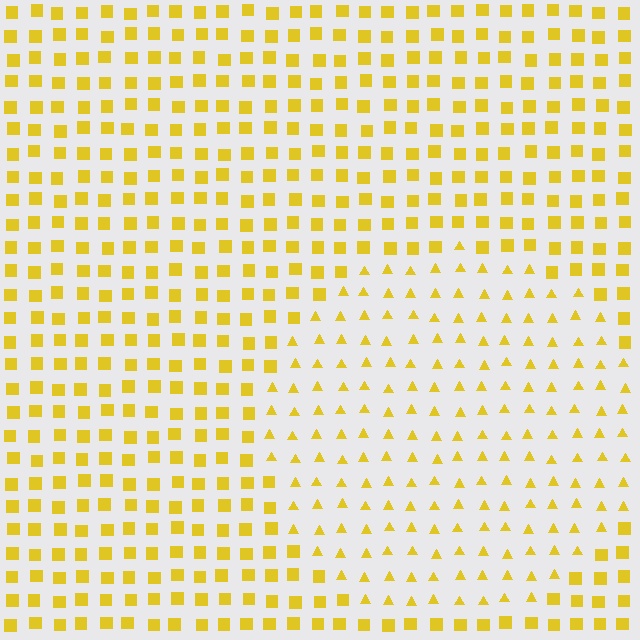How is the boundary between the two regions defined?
The boundary is defined by a change in element shape: triangles inside vs. squares outside. All elements share the same color and spacing.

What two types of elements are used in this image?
The image uses triangles inside the circle region and squares outside it.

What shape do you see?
I see a circle.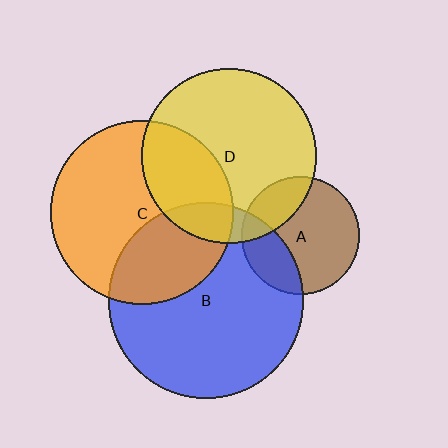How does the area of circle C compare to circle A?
Approximately 2.4 times.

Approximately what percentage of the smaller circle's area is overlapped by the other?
Approximately 25%.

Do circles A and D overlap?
Yes.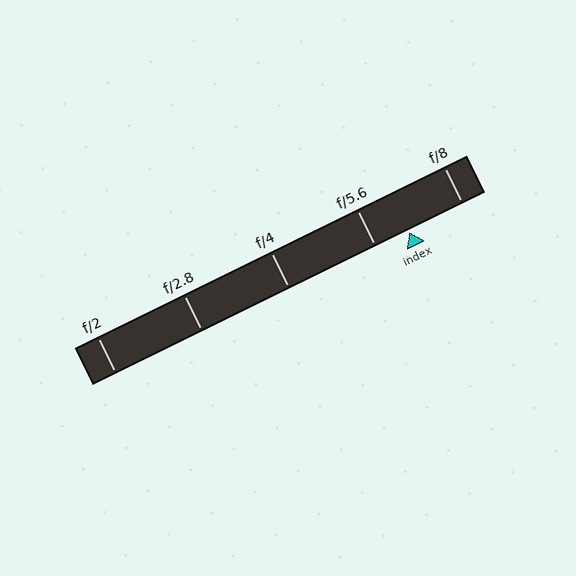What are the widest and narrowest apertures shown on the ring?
The widest aperture shown is f/2 and the narrowest is f/8.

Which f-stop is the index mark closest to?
The index mark is closest to f/5.6.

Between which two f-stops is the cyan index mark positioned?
The index mark is between f/5.6 and f/8.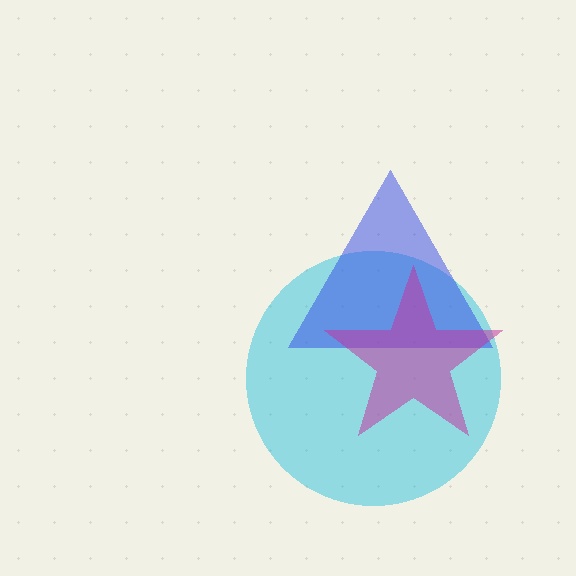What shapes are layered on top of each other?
The layered shapes are: a cyan circle, a blue triangle, a magenta star.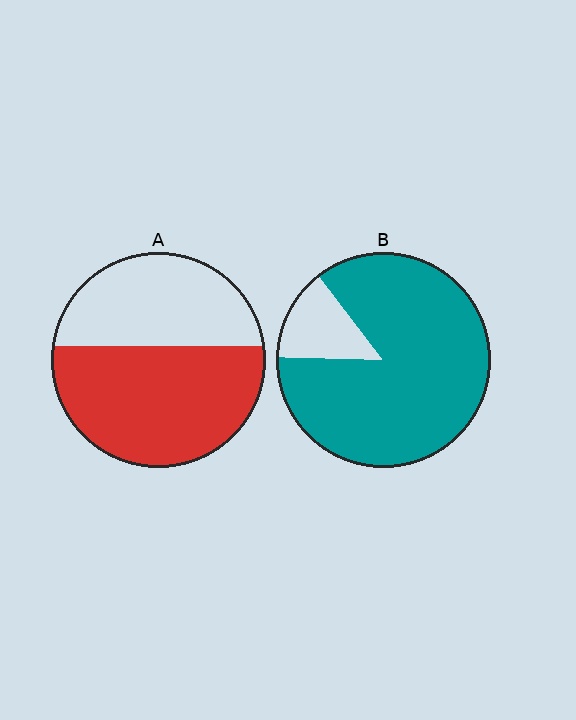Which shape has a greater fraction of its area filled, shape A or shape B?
Shape B.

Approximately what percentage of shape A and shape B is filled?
A is approximately 60% and B is approximately 85%.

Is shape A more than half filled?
Yes.